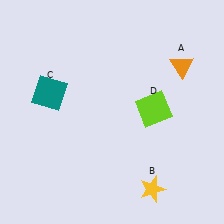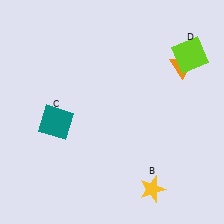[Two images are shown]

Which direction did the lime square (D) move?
The lime square (D) moved up.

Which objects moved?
The objects that moved are: the teal square (C), the lime square (D).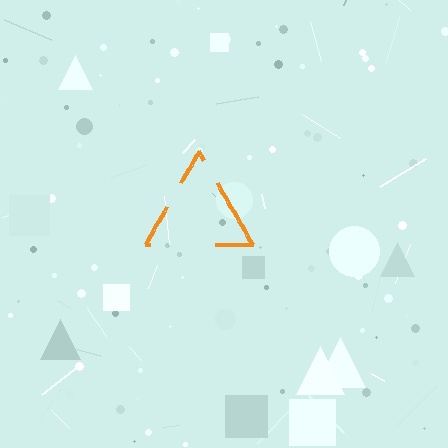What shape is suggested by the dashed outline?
The dashed outline suggests a triangle.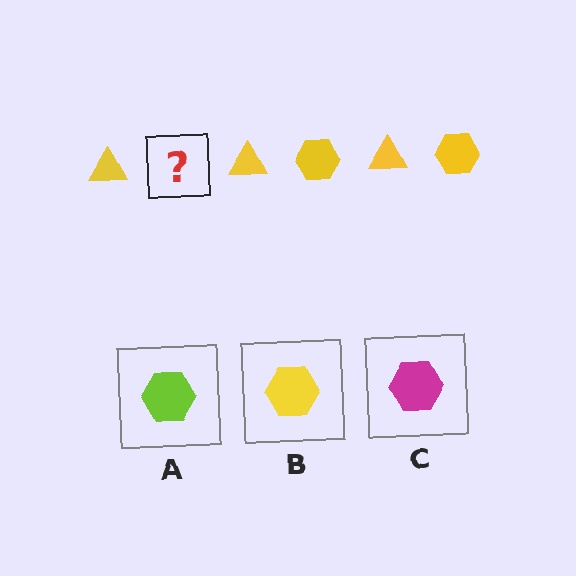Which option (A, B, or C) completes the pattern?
B.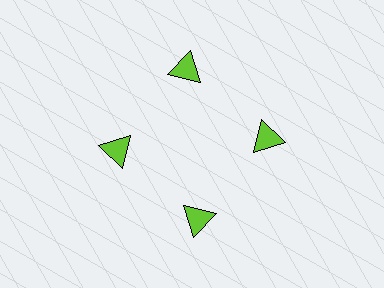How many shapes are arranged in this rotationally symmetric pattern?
There are 4 shapes, arranged in 4 groups of 1.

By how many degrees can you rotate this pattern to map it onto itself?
The pattern maps onto itself every 90 degrees of rotation.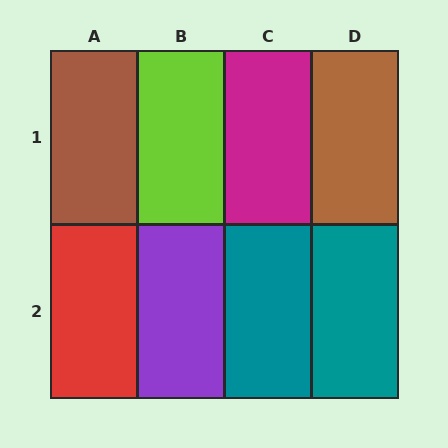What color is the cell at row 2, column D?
Teal.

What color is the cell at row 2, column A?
Red.